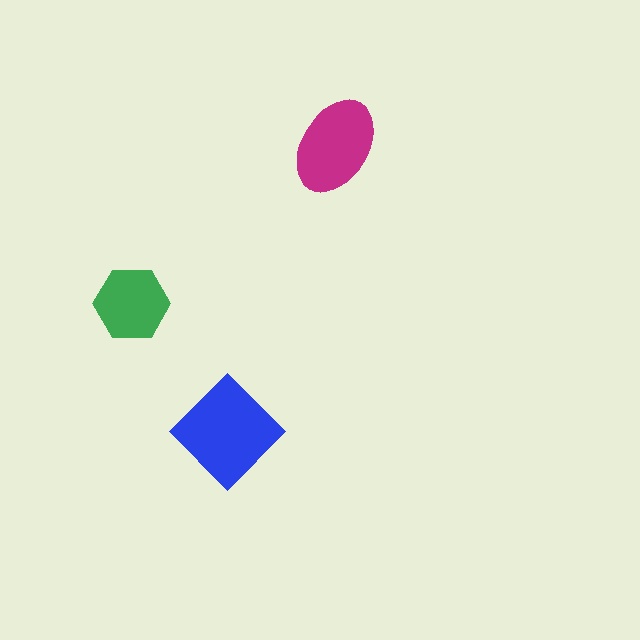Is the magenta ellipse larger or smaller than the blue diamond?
Smaller.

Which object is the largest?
The blue diamond.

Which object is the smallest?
The green hexagon.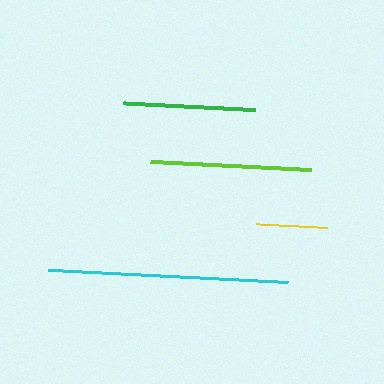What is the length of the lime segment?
The lime segment is approximately 162 pixels long.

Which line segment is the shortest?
The yellow line is the shortest at approximately 71 pixels.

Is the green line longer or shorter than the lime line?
The lime line is longer than the green line.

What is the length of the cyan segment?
The cyan segment is approximately 240 pixels long.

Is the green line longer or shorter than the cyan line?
The cyan line is longer than the green line.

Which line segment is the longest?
The cyan line is the longest at approximately 240 pixels.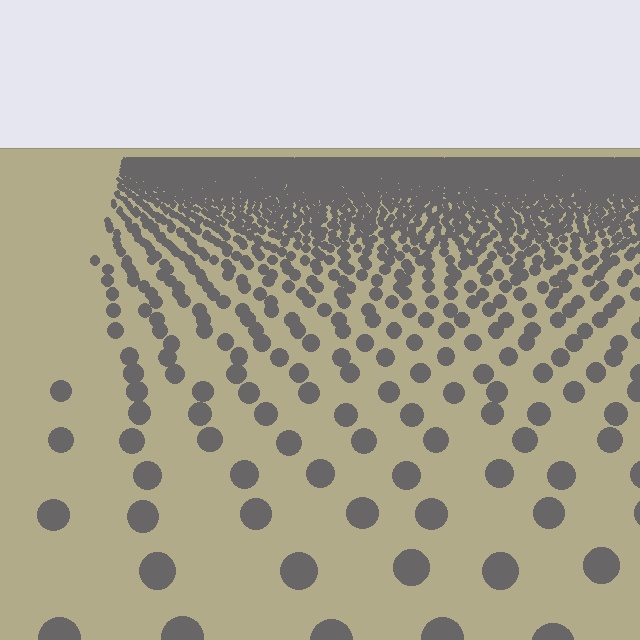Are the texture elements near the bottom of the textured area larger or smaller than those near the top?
Larger. Near the bottom, elements are closer to the viewer and appear at a bigger on-screen size.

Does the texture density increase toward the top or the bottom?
Density increases toward the top.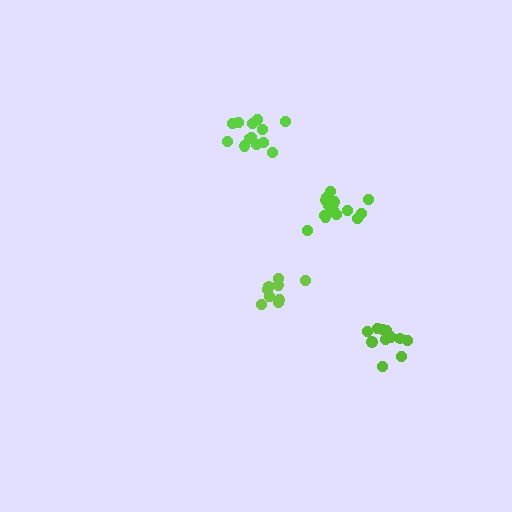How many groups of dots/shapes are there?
There are 4 groups.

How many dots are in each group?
Group 1: 14 dots, Group 2: 13 dots, Group 3: 9 dots, Group 4: 13 dots (49 total).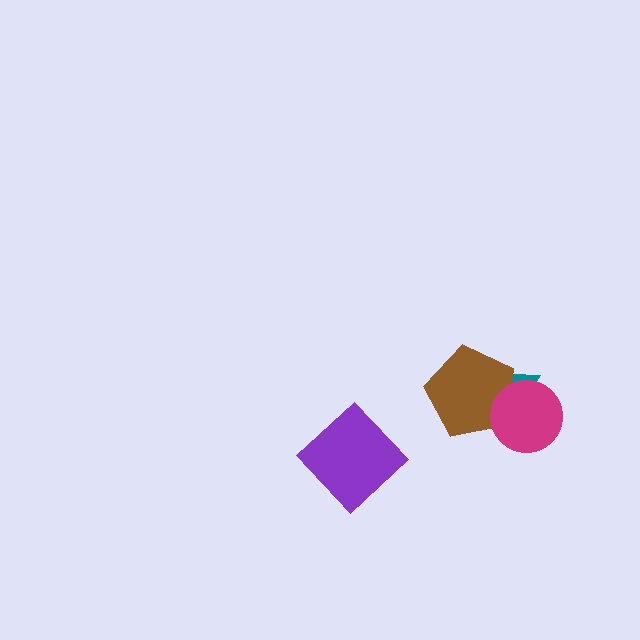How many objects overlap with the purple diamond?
0 objects overlap with the purple diamond.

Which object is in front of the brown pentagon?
The magenta circle is in front of the brown pentagon.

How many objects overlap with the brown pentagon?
2 objects overlap with the brown pentagon.